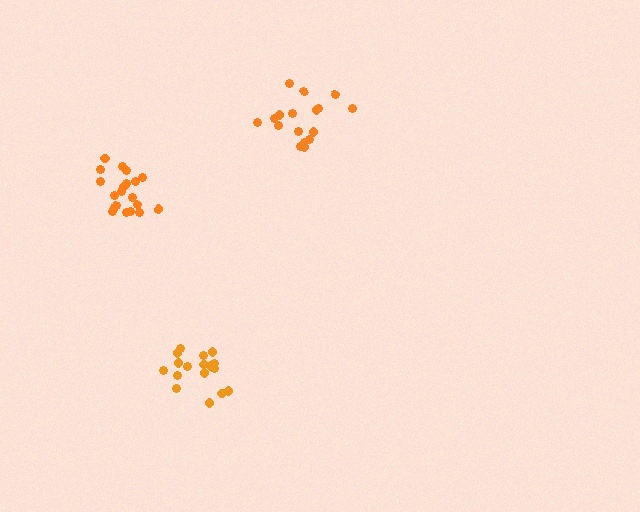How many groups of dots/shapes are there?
There are 3 groups.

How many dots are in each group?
Group 1: 20 dots, Group 2: 17 dots, Group 3: 17 dots (54 total).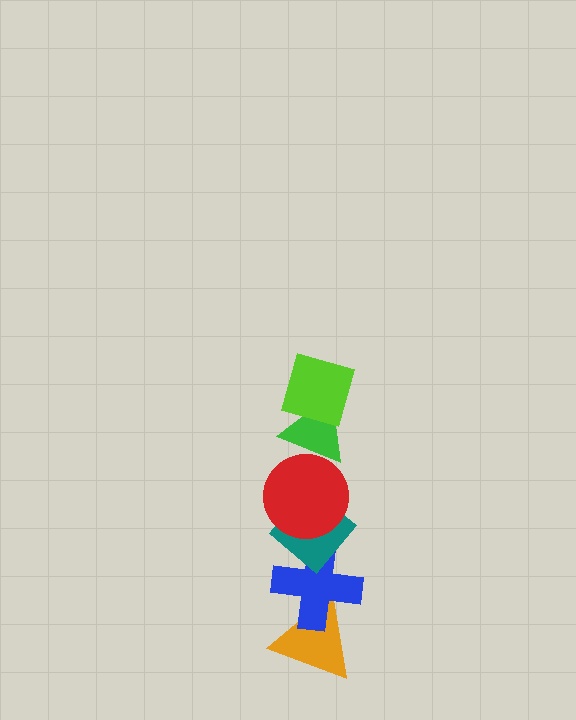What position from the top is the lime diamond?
The lime diamond is 1st from the top.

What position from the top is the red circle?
The red circle is 3rd from the top.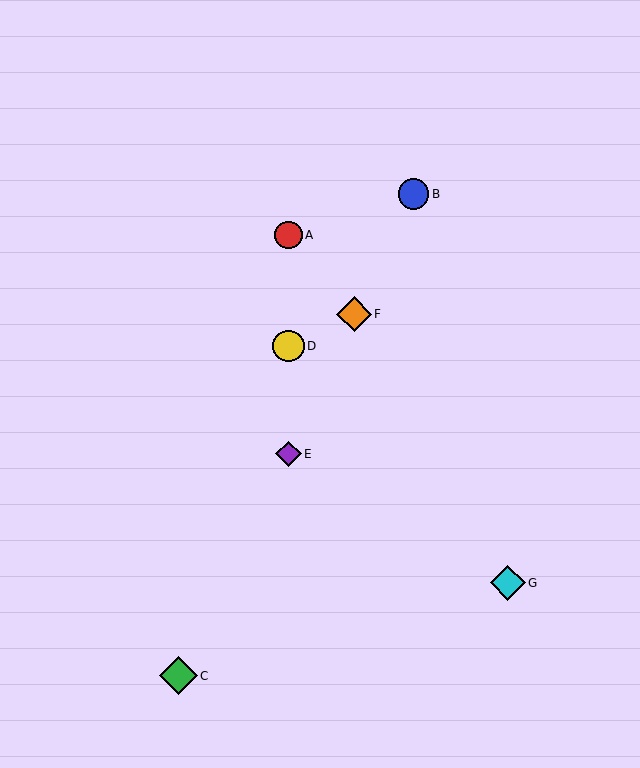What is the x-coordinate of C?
Object C is at x≈178.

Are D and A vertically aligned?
Yes, both are at x≈289.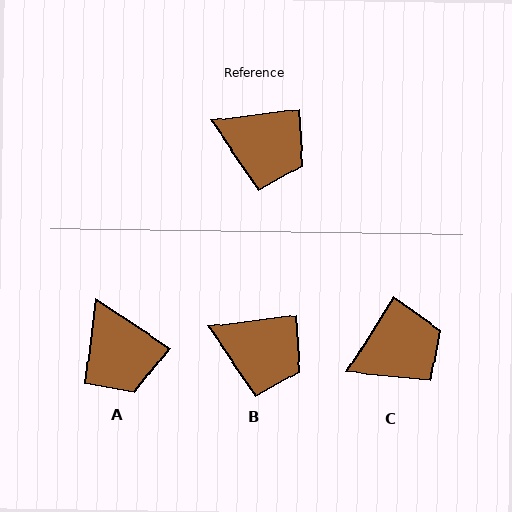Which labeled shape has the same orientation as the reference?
B.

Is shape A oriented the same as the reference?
No, it is off by about 42 degrees.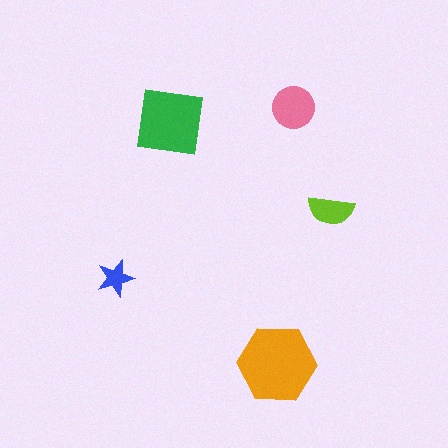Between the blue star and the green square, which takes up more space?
The green square.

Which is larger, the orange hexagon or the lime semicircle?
The orange hexagon.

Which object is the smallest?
The blue star.